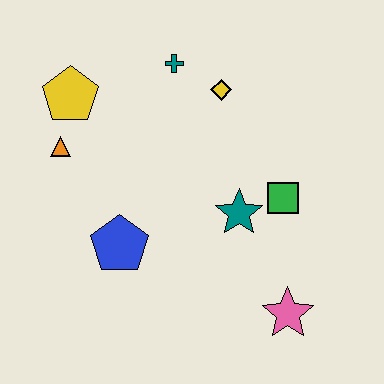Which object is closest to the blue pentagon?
The orange triangle is closest to the blue pentagon.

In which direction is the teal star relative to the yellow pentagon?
The teal star is to the right of the yellow pentagon.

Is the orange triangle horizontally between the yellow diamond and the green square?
No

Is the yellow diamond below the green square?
No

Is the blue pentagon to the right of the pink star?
No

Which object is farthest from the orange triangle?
The pink star is farthest from the orange triangle.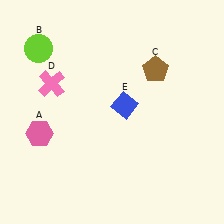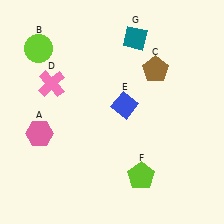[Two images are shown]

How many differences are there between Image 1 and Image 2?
There are 2 differences between the two images.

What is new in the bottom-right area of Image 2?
A lime pentagon (F) was added in the bottom-right area of Image 2.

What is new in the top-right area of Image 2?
A teal diamond (G) was added in the top-right area of Image 2.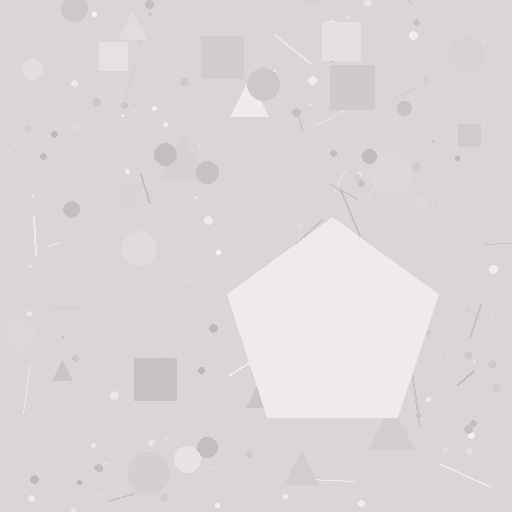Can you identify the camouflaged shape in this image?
The camouflaged shape is a pentagon.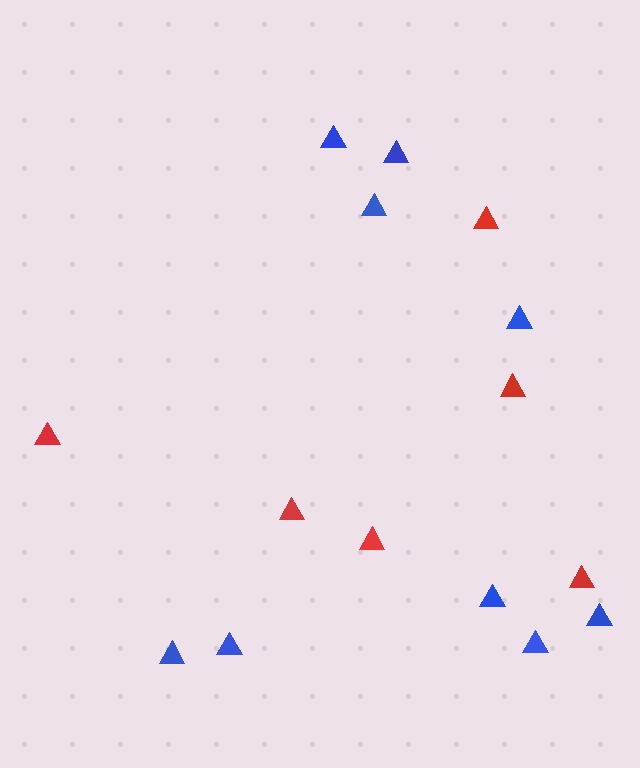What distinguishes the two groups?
There are 2 groups: one group of blue triangles (9) and one group of red triangles (6).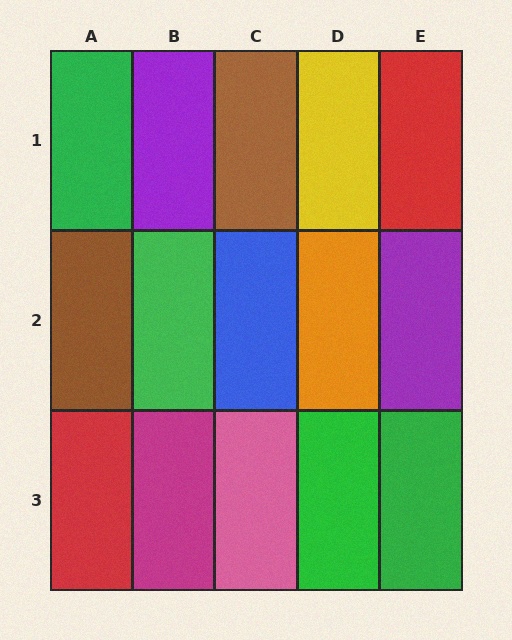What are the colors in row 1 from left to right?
Green, purple, brown, yellow, red.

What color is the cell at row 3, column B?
Magenta.